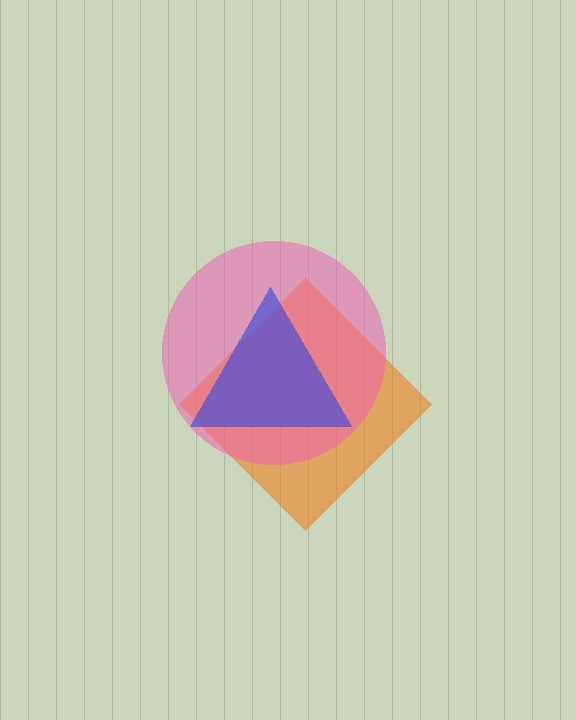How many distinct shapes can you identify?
There are 3 distinct shapes: an orange diamond, a pink circle, a blue triangle.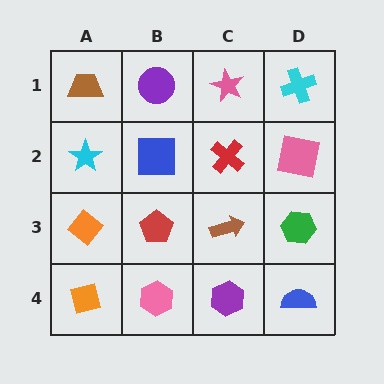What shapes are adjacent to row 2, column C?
A pink star (row 1, column C), a brown arrow (row 3, column C), a blue square (row 2, column B), a pink square (row 2, column D).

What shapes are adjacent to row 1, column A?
A cyan star (row 2, column A), a purple circle (row 1, column B).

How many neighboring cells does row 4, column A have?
2.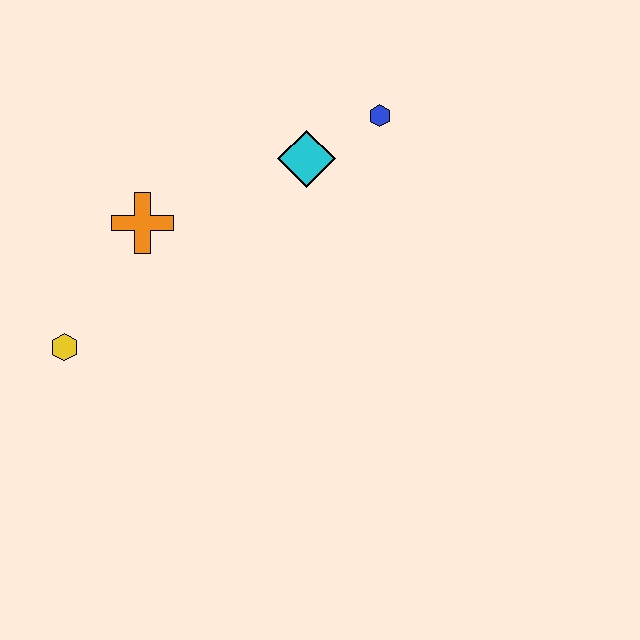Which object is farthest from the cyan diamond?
The yellow hexagon is farthest from the cyan diamond.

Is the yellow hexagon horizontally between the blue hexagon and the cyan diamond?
No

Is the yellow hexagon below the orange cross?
Yes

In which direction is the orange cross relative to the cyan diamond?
The orange cross is to the left of the cyan diamond.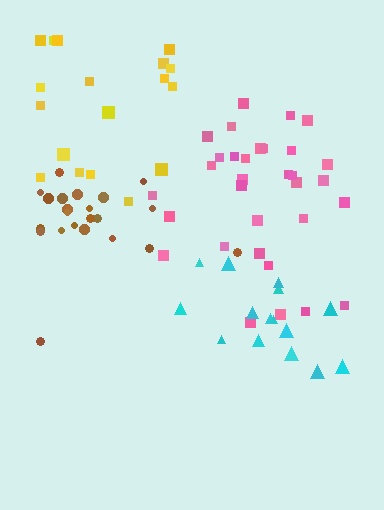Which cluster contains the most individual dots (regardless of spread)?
Pink (32).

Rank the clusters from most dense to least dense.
pink, cyan, yellow, brown.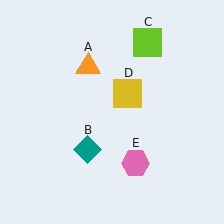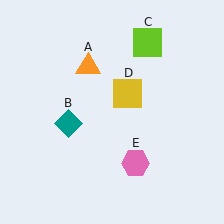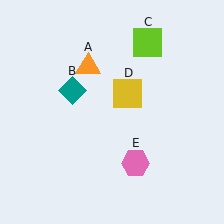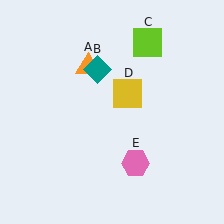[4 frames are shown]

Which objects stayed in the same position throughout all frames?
Orange triangle (object A) and lime square (object C) and yellow square (object D) and pink hexagon (object E) remained stationary.